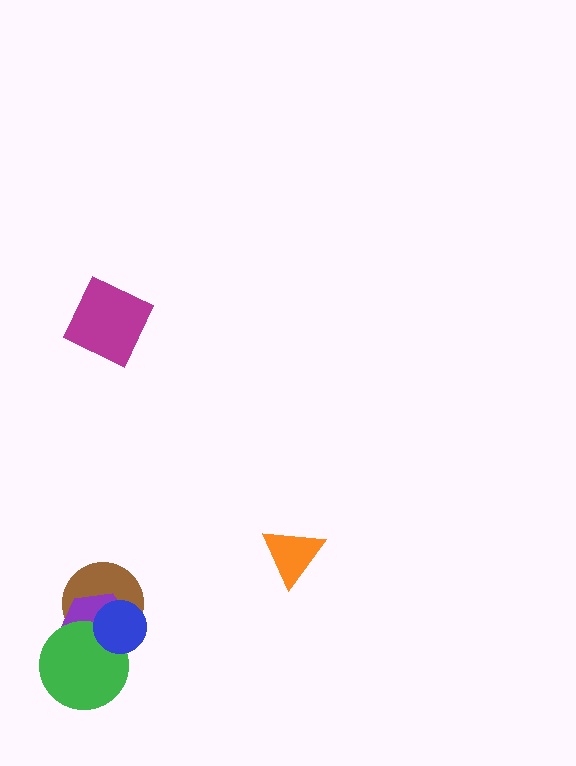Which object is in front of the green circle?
The blue circle is in front of the green circle.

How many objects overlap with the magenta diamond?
0 objects overlap with the magenta diamond.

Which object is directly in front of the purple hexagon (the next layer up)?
The green circle is directly in front of the purple hexagon.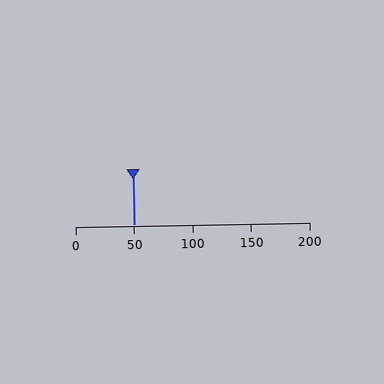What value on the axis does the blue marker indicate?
The marker indicates approximately 50.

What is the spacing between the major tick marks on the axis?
The major ticks are spaced 50 apart.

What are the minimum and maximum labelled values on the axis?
The axis runs from 0 to 200.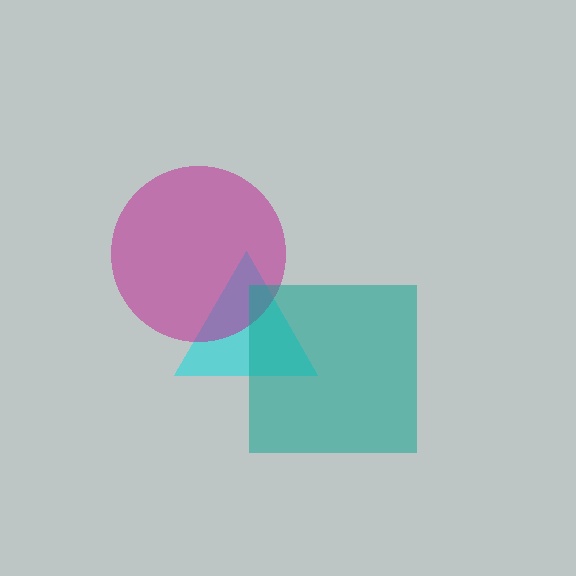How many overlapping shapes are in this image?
There are 3 overlapping shapes in the image.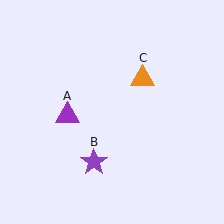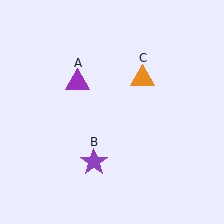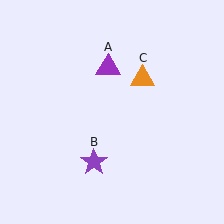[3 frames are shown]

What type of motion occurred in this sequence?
The purple triangle (object A) rotated clockwise around the center of the scene.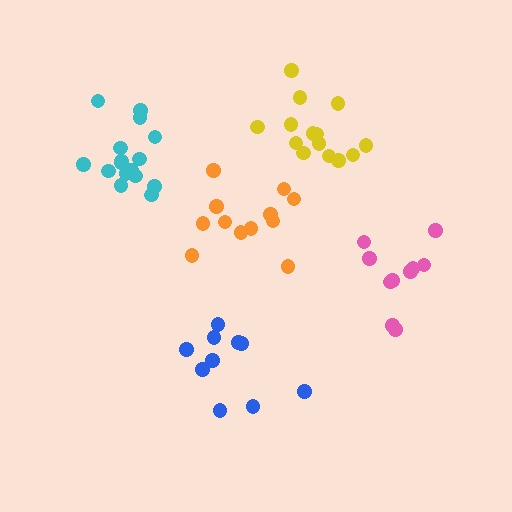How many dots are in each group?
Group 1: 10 dots, Group 2: 14 dots, Group 3: 16 dots, Group 4: 10 dots, Group 5: 12 dots (62 total).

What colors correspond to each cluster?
The clusters are colored: blue, yellow, cyan, pink, orange.